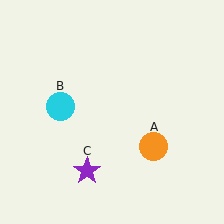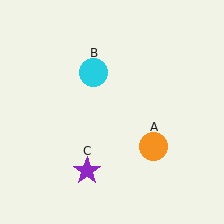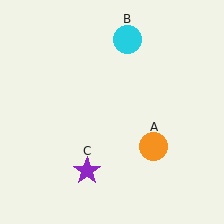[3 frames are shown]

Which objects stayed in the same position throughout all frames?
Orange circle (object A) and purple star (object C) remained stationary.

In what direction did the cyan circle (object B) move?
The cyan circle (object B) moved up and to the right.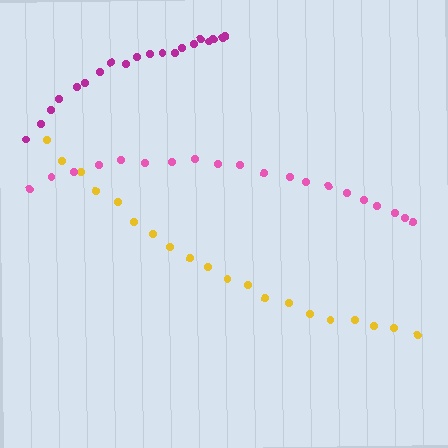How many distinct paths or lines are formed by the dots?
There are 3 distinct paths.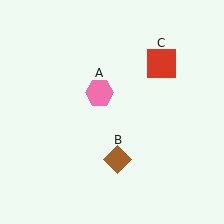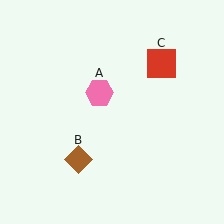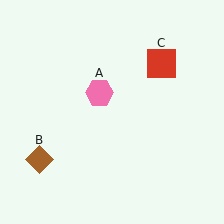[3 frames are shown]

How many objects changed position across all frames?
1 object changed position: brown diamond (object B).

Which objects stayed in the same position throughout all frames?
Pink hexagon (object A) and red square (object C) remained stationary.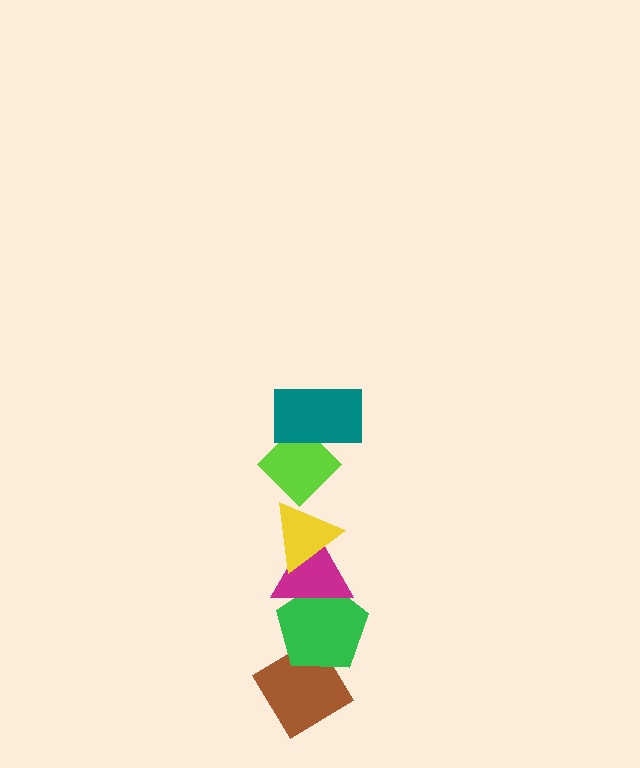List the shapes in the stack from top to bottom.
From top to bottom: the teal rectangle, the lime diamond, the yellow triangle, the magenta triangle, the green pentagon, the brown diamond.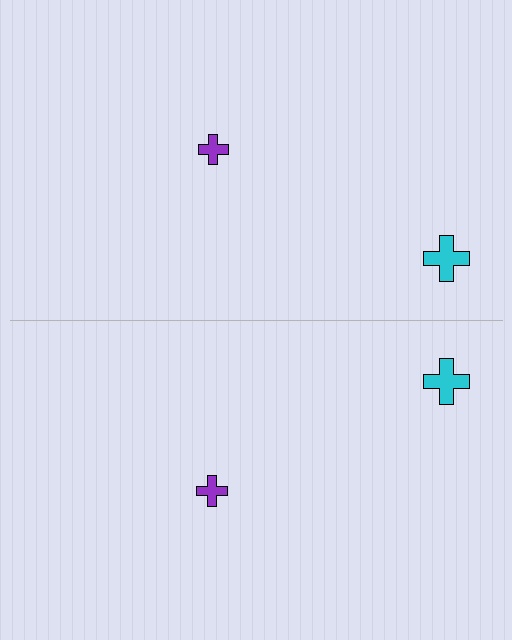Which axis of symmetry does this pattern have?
The pattern has a horizontal axis of symmetry running through the center of the image.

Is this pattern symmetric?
Yes, this pattern has bilateral (reflection) symmetry.